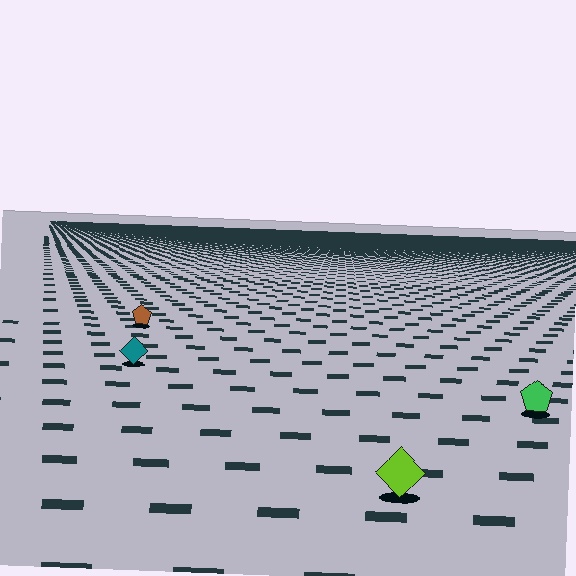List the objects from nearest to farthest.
From nearest to farthest: the lime diamond, the green pentagon, the teal diamond, the brown pentagon.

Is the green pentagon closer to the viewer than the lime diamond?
No. The lime diamond is closer — you can tell from the texture gradient: the ground texture is coarser near it.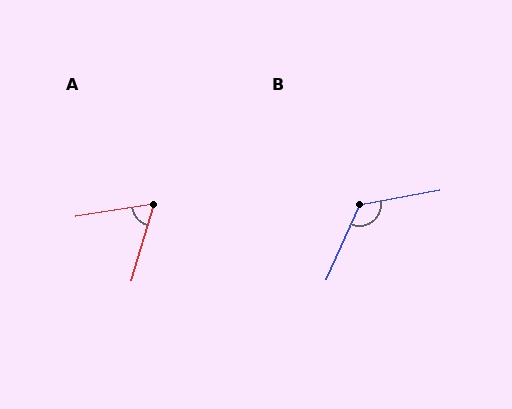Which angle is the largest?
B, at approximately 125 degrees.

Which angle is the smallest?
A, at approximately 64 degrees.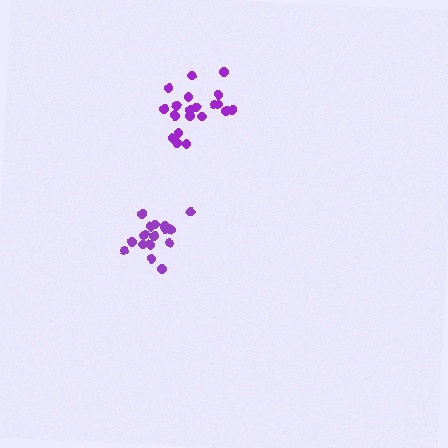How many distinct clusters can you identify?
There are 2 distinct clusters.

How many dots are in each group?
Group 1: 18 dots, Group 2: 20 dots (38 total).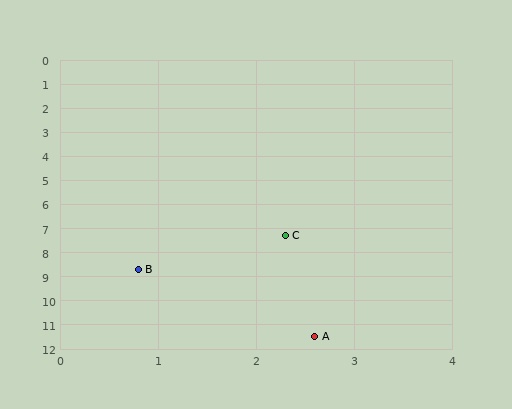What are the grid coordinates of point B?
Point B is at approximately (0.8, 8.7).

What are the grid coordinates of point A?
Point A is at approximately (2.6, 11.5).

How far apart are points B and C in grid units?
Points B and C are about 2.1 grid units apart.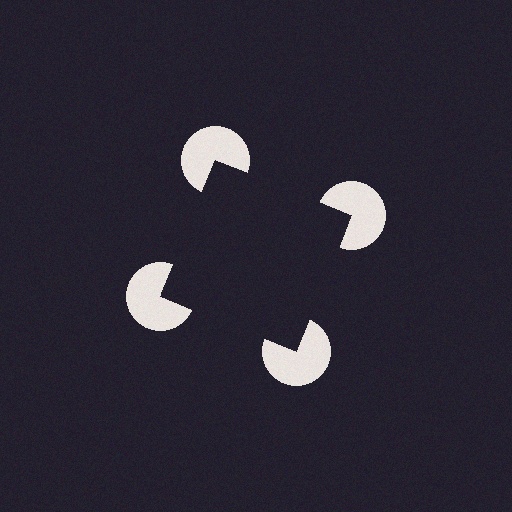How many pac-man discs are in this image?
There are 4 — one at each vertex of the illusory square.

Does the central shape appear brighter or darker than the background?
It typically appears slightly darker than the background, even though no actual brightness change is drawn.